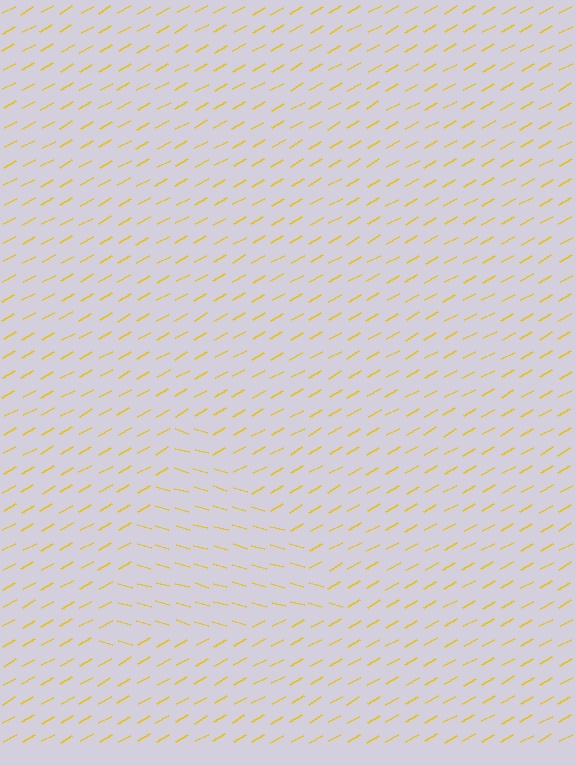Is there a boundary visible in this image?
Yes, there is a texture boundary formed by a change in line orientation.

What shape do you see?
I see a triangle.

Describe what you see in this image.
The image is filled with small yellow line segments. A triangle region in the image has lines oriented differently from the surrounding lines, creating a visible texture boundary.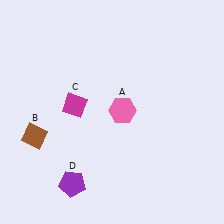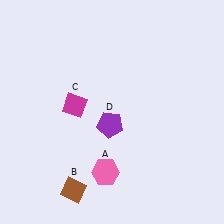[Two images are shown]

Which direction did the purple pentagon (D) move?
The purple pentagon (D) moved up.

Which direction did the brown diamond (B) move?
The brown diamond (B) moved down.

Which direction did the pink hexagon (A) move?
The pink hexagon (A) moved down.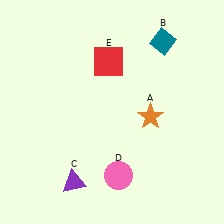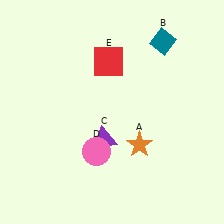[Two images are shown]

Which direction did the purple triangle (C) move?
The purple triangle (C) moved up.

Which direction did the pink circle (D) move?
The pink circle (D) moved up.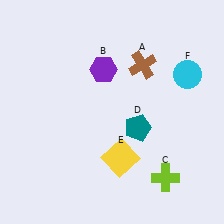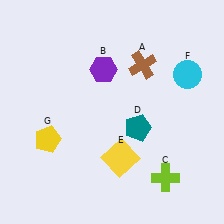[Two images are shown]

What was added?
A yellow pentagon (G) was added in Image 2.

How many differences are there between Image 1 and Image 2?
There is 1 difference between the two images.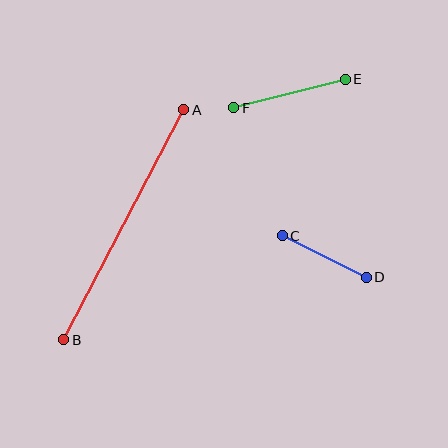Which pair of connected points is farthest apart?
Points A and B are farthest apart.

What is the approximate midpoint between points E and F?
The midpoint is at approximately (290, 94) pixels.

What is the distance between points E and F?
The distance is approximately 115 pixels.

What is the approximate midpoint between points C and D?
The midpoint is at approximately (324, 256) pixels.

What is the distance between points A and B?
The distance is approximately 260 pixels.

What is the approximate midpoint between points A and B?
The midpoint is at approximately (124, 225) pixels.